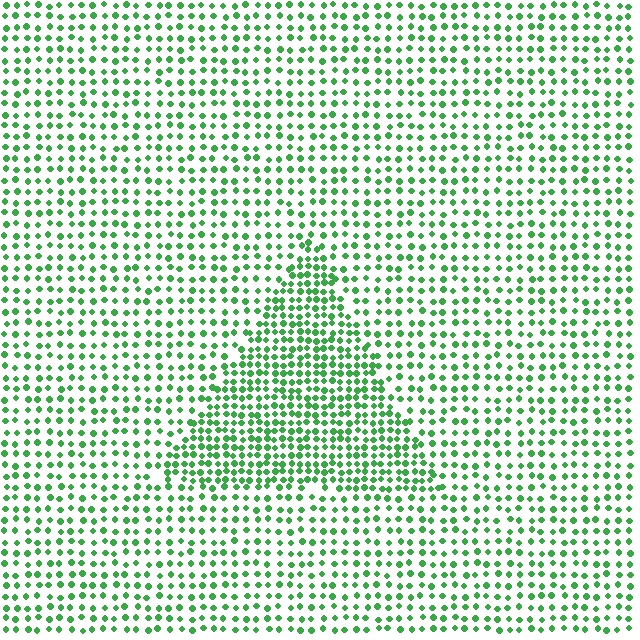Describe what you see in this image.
The image contains small green elements arranged at two different densities. A triangle-shaped region is visible where the elements are more densely packed than the surrounding area.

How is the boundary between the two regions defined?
The boundary is defined by a change in element density (approximately 1.8x ratio). All elements are the same color, size, and shape.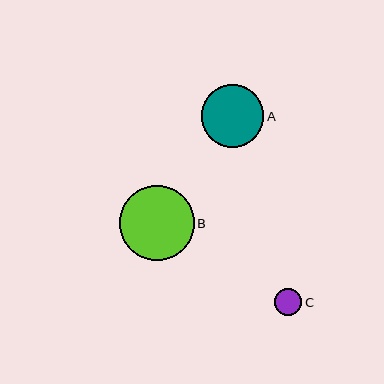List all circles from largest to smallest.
From largest to smallest: B, A, C.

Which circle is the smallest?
Circle C is the smallest with a size of approximately 27 pixels.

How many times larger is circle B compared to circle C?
Circle B is approximately 2.8 times the size of circle C.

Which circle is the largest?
Circle B is the largest with a size of approximately 75 pixels.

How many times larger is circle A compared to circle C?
Circle A is approximately 2.3 times the size of circle C.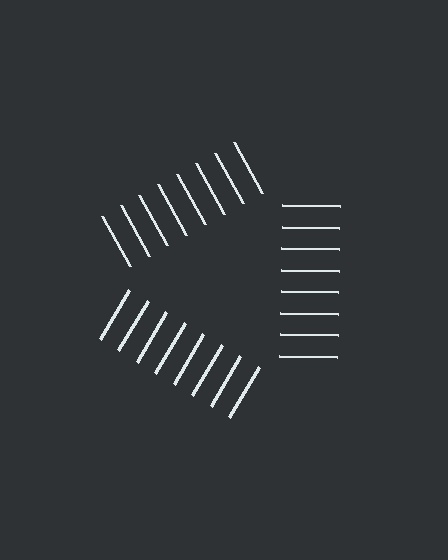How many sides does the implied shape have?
3 sides — the line-ends trace a triangle.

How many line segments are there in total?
24 — 8 along each of the 3 edges.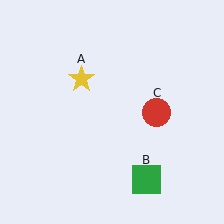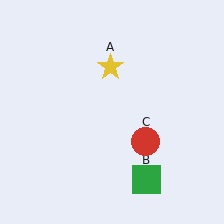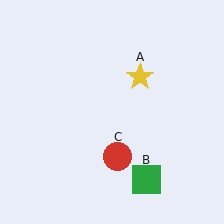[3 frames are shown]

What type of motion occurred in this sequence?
The yellow star (object A), red circle (object C) rotated clockwise around the center of the scene.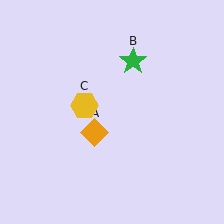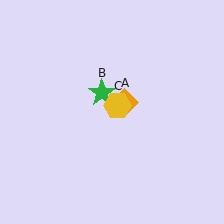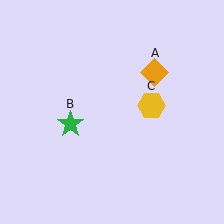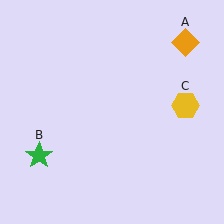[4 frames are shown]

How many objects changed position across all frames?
3 objects changed position: orange diamond (object A), green star (object B), yellow hexagon (object C).